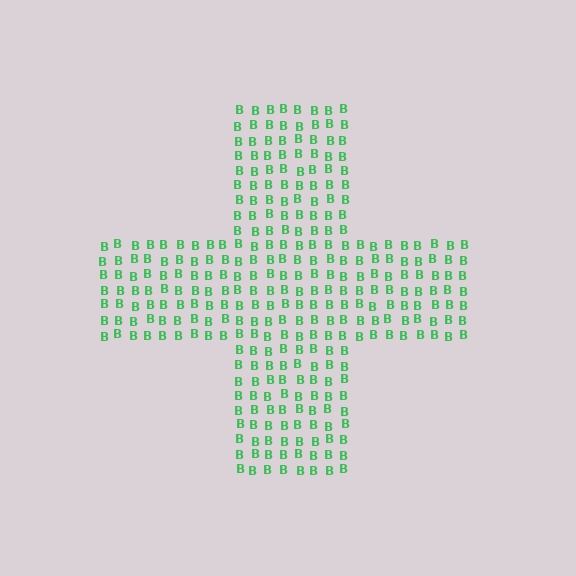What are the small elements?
The small elements are letter B's.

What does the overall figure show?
The overall figure shows a cross.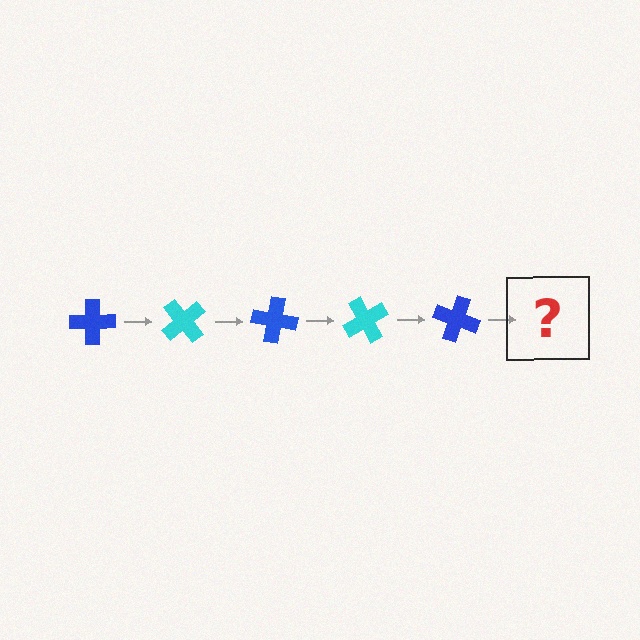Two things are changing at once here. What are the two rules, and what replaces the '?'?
The two rules are that it rotates 50 degrees each step and the color cycles through blue and cyan. The '?' should be a cyan cross, rotated 250 degrees from the start.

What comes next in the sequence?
The next element should be a cyan cross, rotated 250 degrees from the start.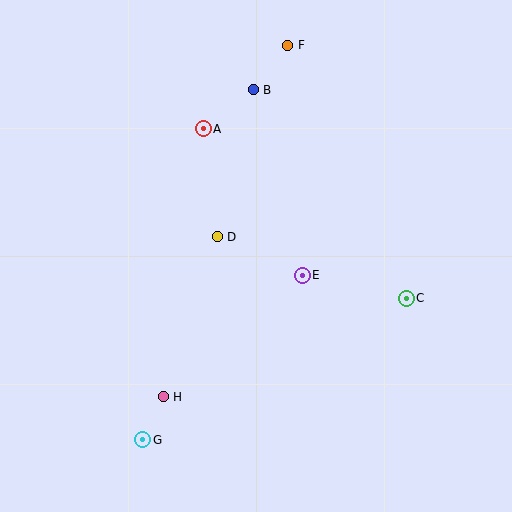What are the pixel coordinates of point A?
Point A is at (203, 129).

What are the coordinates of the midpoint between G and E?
The midpoint between G and E is at (223, 357).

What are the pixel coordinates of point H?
Point H is at (163, 397).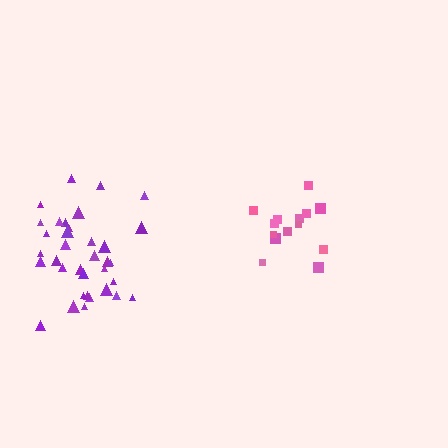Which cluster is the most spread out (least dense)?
Pink.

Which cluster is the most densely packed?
Purple.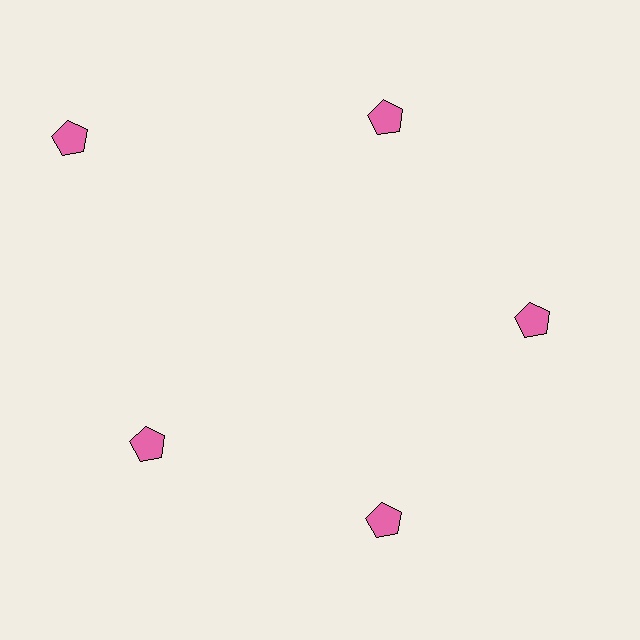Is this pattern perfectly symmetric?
No. The 5 pink pentagons are arranged in a ring, but one element near the 10 o'clock position is pushed outward from the center, breaking the 5-fold rotational symmetry.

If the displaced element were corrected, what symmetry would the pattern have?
It would have 5-fold rotational symmetry — the pattern would map onto itself every 72 degrees.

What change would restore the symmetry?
The symmetry would be restored by moving it inward, back onto the ring so that all 5 pentagons sit at equal angles and equal distance from the center.